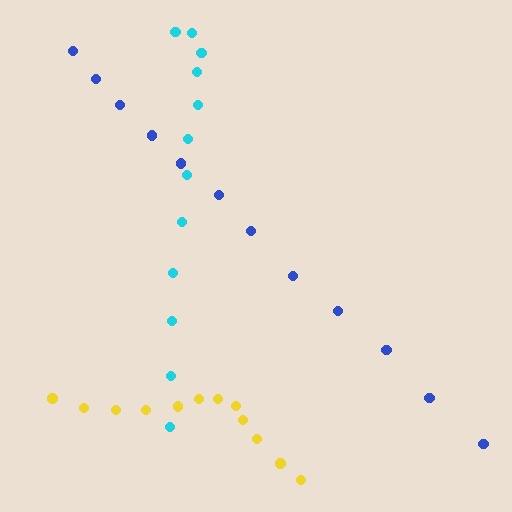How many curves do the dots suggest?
There are 3 distinct paths.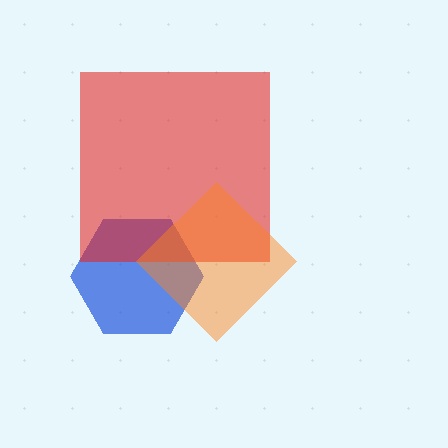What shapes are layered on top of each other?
The layered shapes are: a blue hexagon, a red square, an orange diamond.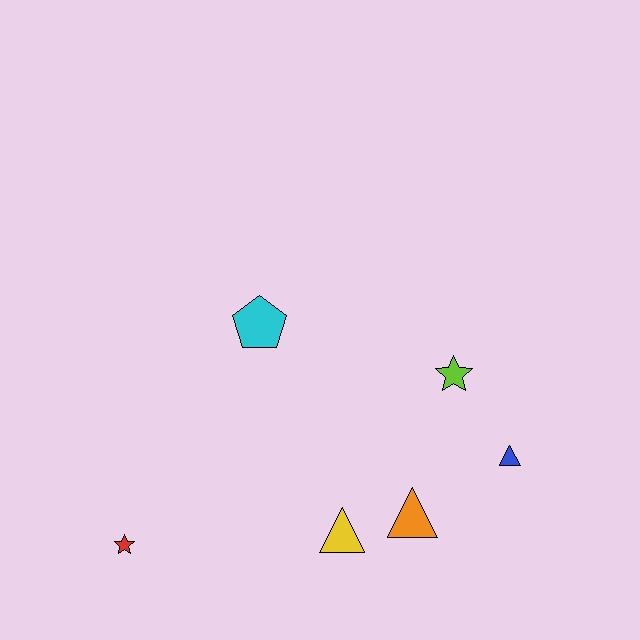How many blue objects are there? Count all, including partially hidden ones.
There is 1 blue object.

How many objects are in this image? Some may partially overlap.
There are 6 objects.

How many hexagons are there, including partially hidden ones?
There are no hexagons.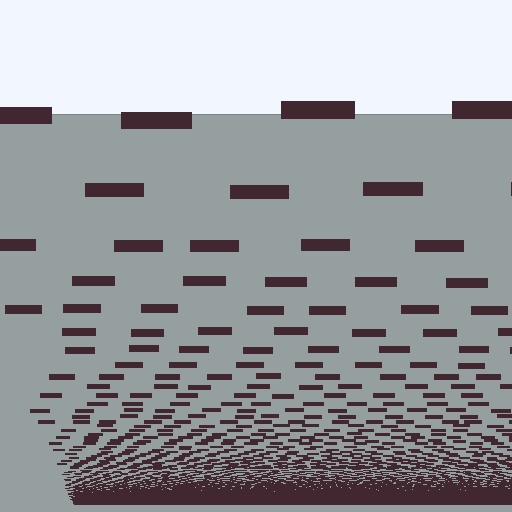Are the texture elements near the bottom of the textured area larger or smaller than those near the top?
Smaller. The gradient is inverted — elements near the bottom are smaller and denser.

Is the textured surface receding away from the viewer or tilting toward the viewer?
The surface appears to tilt toward the viewer. Texture elements get larger and sparser toward the top.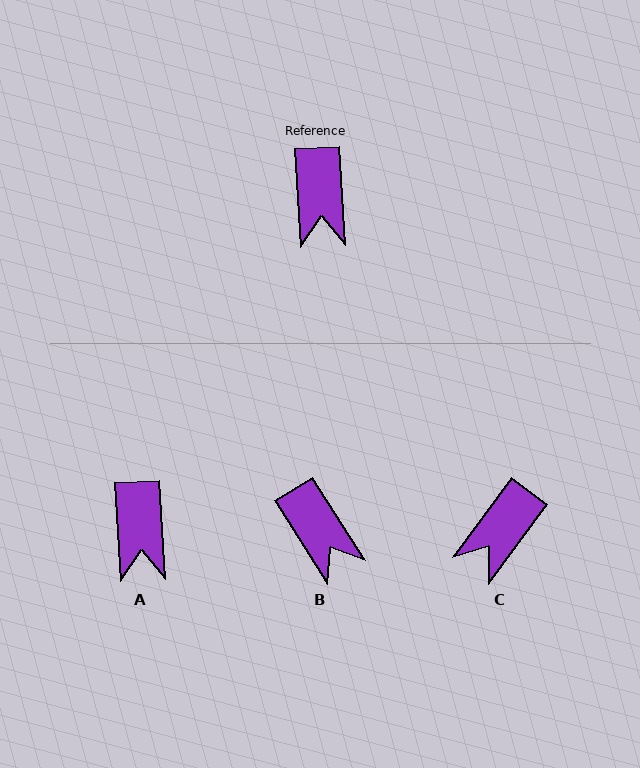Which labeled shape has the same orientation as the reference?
A.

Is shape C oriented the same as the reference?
No, it is off by about 40 degrees.